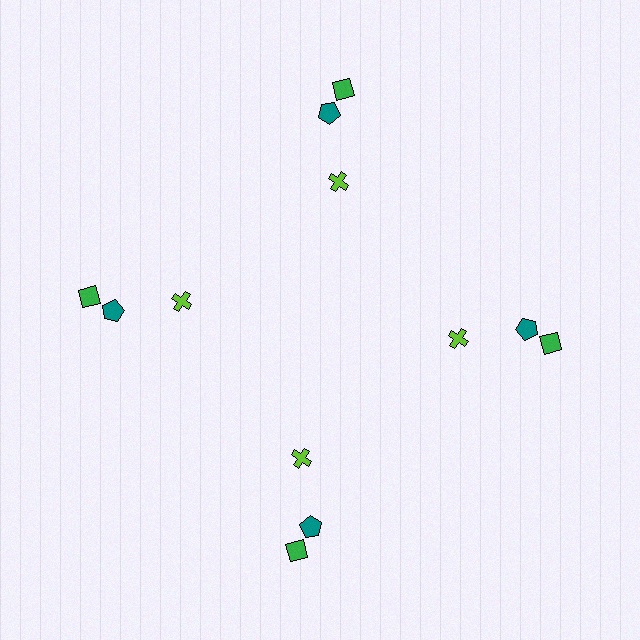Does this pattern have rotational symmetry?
Yes, this pattern has 4-fold rotational symmetry. It looks the same after rotating 90 degrees around the center.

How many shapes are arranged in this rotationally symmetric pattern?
There are 12 shapes, arranged in 4 groups of 3.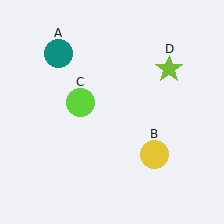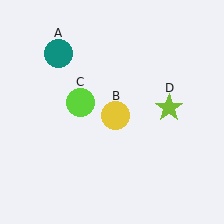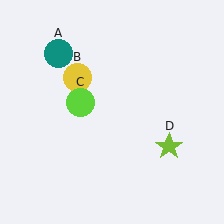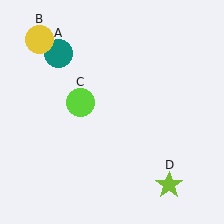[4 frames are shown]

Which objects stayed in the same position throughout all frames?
Teal circle (object A) and lime circle (object C) remained stationary.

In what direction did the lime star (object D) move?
The lime star (object D) moved down.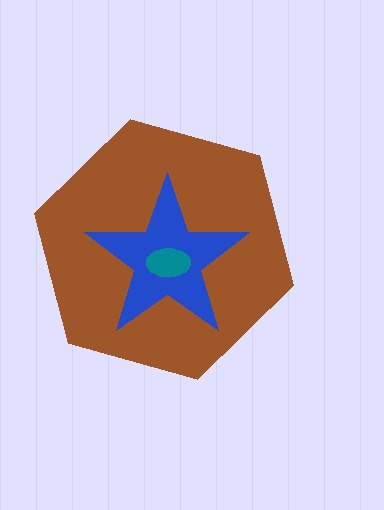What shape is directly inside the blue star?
The teal ellipse.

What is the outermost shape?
The brown hexagon.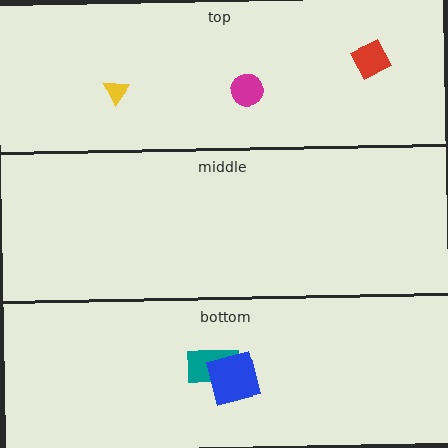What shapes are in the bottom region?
The teal rectangle, the blue square.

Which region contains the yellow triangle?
The top region.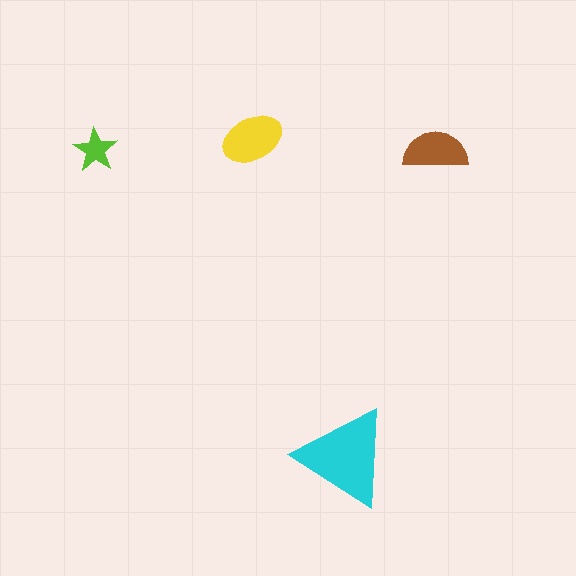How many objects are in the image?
There are 4 objects in the image.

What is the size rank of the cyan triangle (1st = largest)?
1st.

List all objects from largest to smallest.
The cyan triangle, the yellow ellipse, the brown semicircle, the lime star.